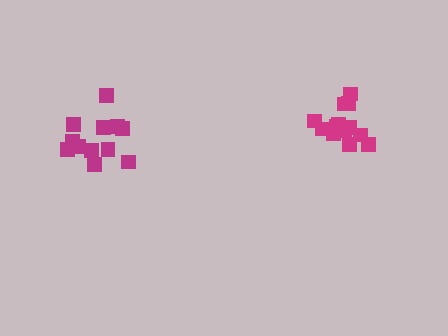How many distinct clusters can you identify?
There are 2 distinct clusters.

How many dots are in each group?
Group 1: 12 dots, Group 2: 13 dots (25 total).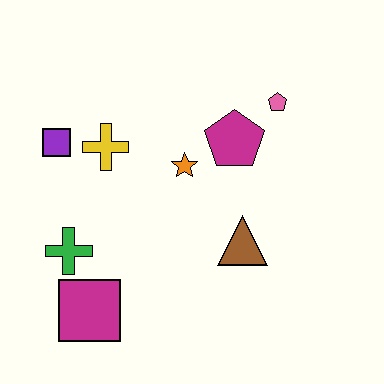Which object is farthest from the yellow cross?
The pink pentagon is farthest from the yellow cross.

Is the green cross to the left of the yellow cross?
Yes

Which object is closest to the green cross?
The magenta square is closest to the green cross.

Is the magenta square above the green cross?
No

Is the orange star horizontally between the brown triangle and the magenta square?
Yes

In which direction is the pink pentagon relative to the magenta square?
The pink pentagon is above the magenta square.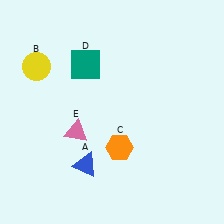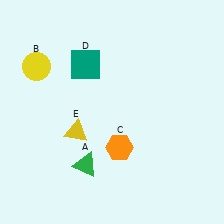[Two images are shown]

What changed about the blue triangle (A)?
In Image 1, A is blue. In Image 2, it changed to green.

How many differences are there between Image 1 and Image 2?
There are 2 differences between the two images.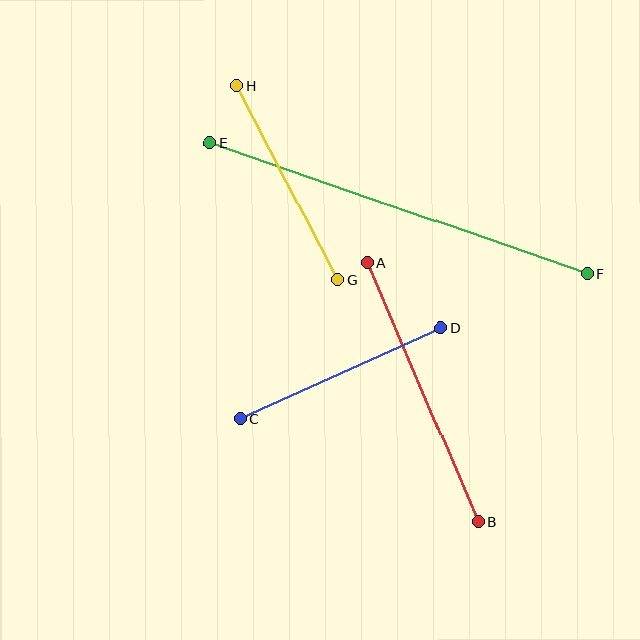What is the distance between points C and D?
The distance is approximately 220 pixels.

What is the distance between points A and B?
The distance is approximately 282 pixels.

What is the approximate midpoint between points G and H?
The midpoint is at approximately (287, 183) pixels.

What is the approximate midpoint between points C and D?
The midpoint is at approximately (341, 374) pixels.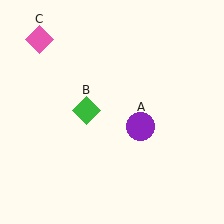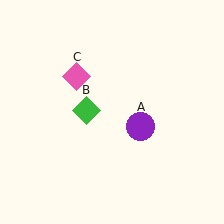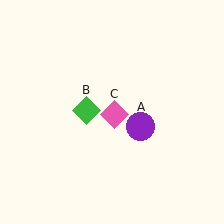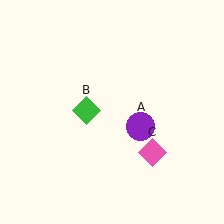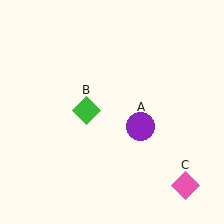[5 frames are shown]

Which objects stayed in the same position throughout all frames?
Purple circle (object A) and green diamond (object B) remained stationary.